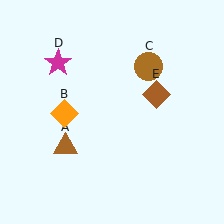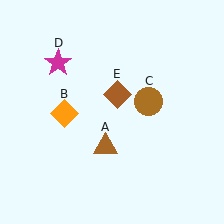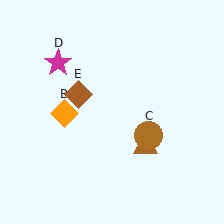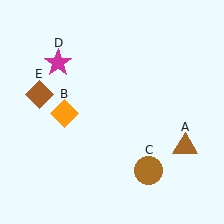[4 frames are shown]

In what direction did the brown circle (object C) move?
The brown circle (object C) moved down.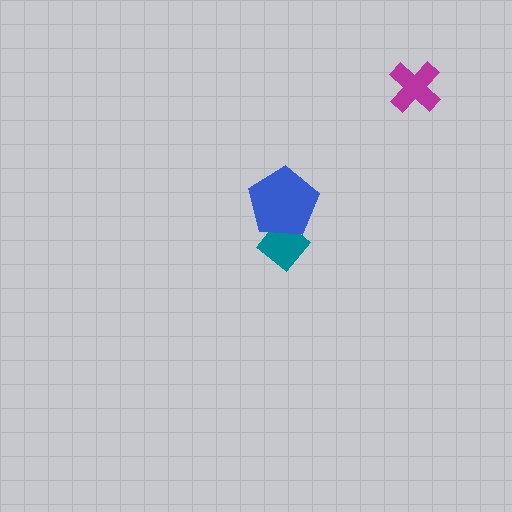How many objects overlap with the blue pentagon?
1 object overlaps with the blue pentagon.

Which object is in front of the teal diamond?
The blue pentagon is in front of the teal diamond.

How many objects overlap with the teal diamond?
1 object overlaps with the teal diamond.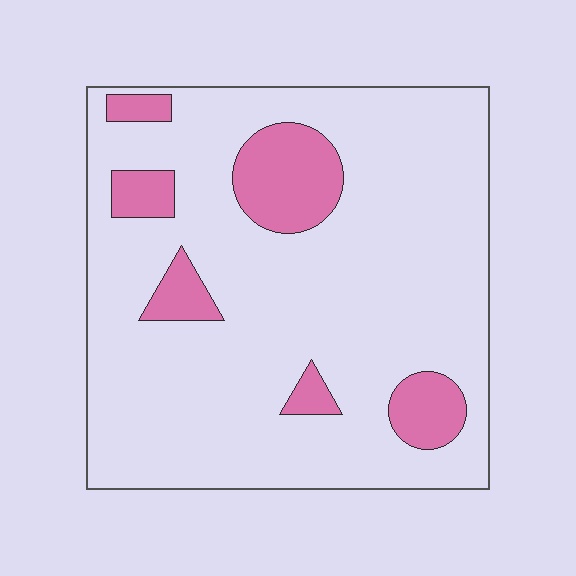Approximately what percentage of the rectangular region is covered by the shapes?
Approximately 15%.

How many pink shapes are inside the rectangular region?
6.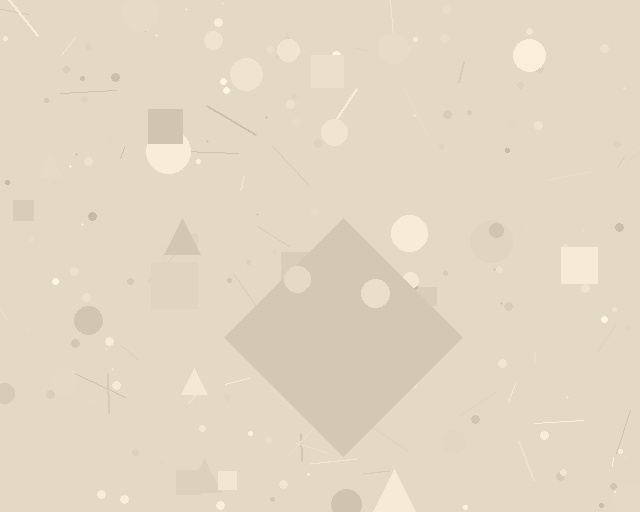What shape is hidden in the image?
A diamond is hidden in the image.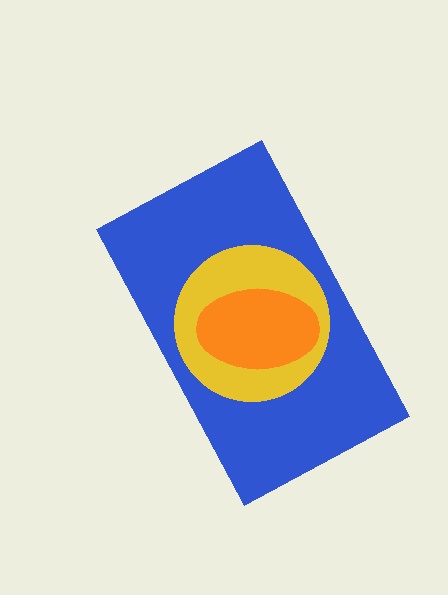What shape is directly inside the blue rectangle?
The yellow circle.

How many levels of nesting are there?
3.